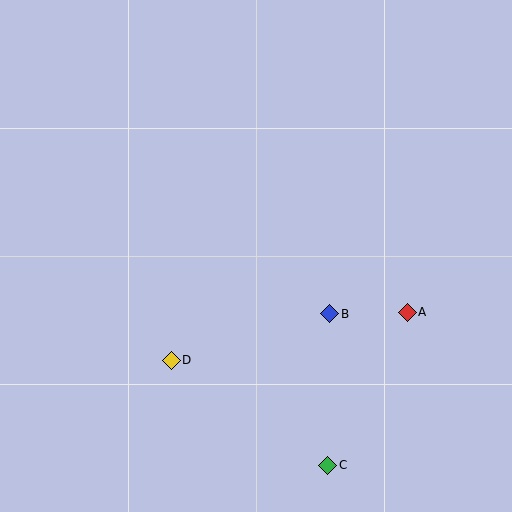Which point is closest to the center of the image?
Point B at (330, 314) is closest to the center.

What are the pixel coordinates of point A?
Point A is at (407, 312).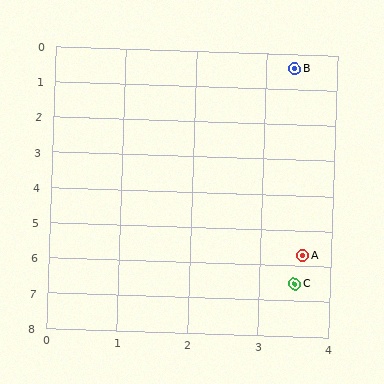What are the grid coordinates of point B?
Point B is at approximately (3.4, 0.4).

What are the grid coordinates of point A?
Point A is at approximately (3.6, 5.7).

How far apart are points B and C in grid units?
Points B and C are about 6.1 grid units apart.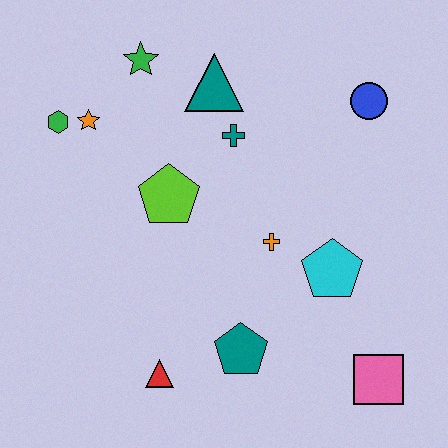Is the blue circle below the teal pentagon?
No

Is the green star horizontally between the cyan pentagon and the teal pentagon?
No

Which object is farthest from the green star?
The pink square is farthest from the green star.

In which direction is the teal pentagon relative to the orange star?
The teal pentagon is below the orange star.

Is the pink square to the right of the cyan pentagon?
Yes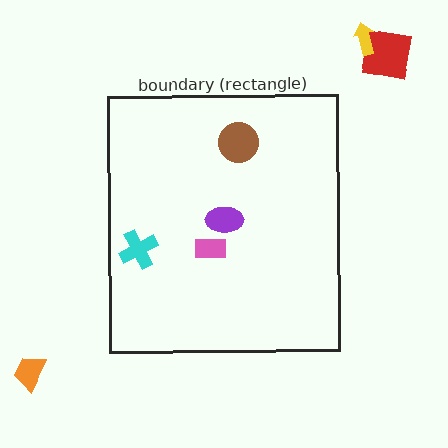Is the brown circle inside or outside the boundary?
Inside.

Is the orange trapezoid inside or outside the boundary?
Outside.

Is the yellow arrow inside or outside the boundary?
Outside.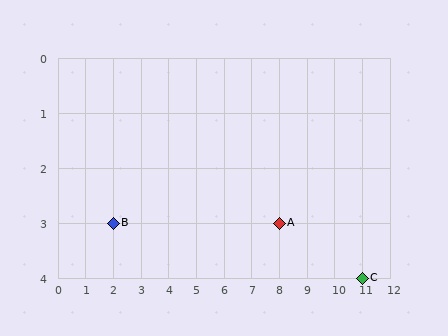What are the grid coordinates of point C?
Point C is at grid coordinates (11, 4).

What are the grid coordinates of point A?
Point A is at grid coordinates (8, 3).